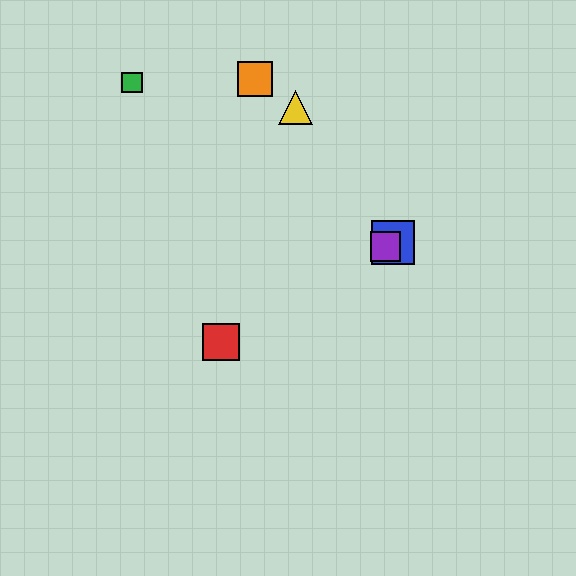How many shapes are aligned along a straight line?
3 shapes (the red square, the blue square, the purple square) are aligned along a straight line.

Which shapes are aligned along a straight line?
The red square, the blue square, the purple square are aligned along a straight line.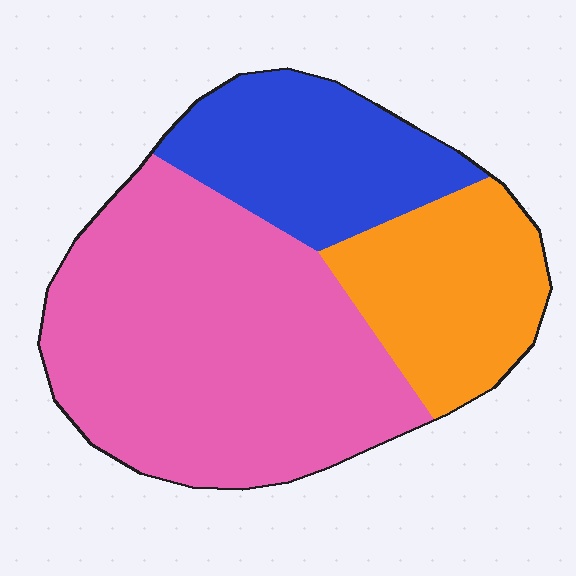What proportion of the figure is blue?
Blue covers around 25% of the figure.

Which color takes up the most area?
Pink, at roughly 55%.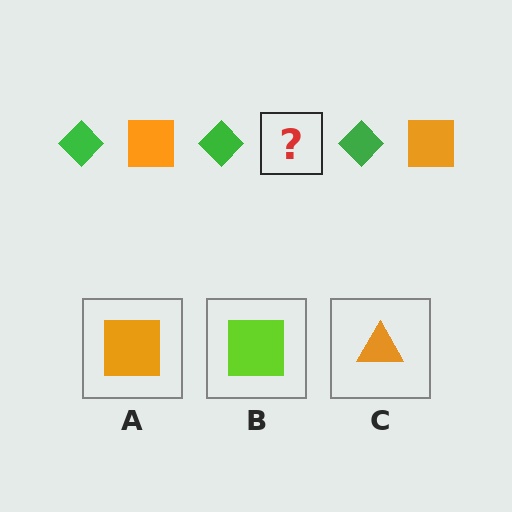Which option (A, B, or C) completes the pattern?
A.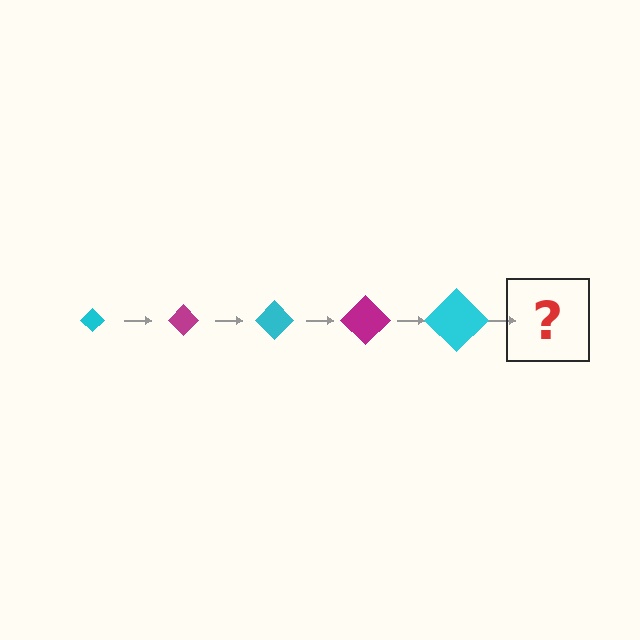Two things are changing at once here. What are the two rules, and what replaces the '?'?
The two rules are that the diamond grows larger each step and the color cycles through cyan and magenta. The '?' should be a magenta diamond, larger than the previous one.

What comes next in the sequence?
The next element should be a magenta diamond, larger than the previous one.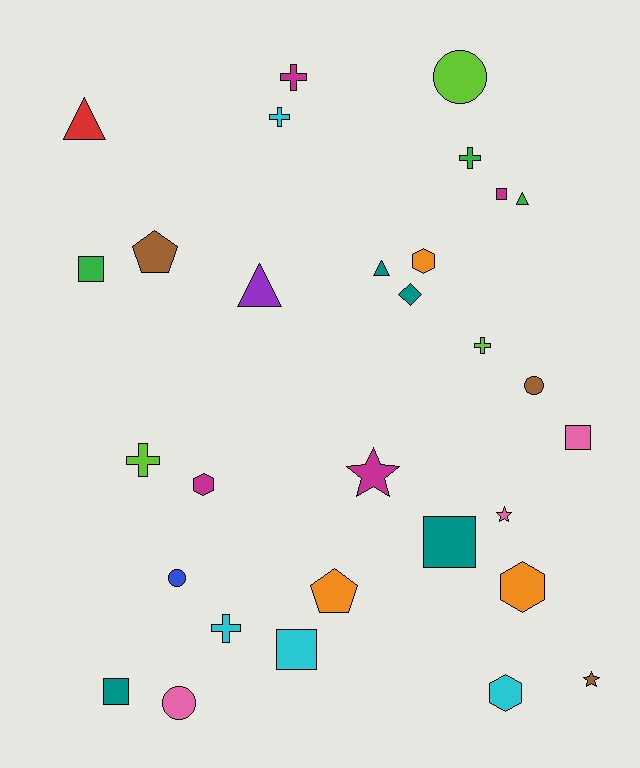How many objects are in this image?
There are 30 objects.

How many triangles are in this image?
There are 4 triangles.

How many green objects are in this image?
There are 3 green objects.